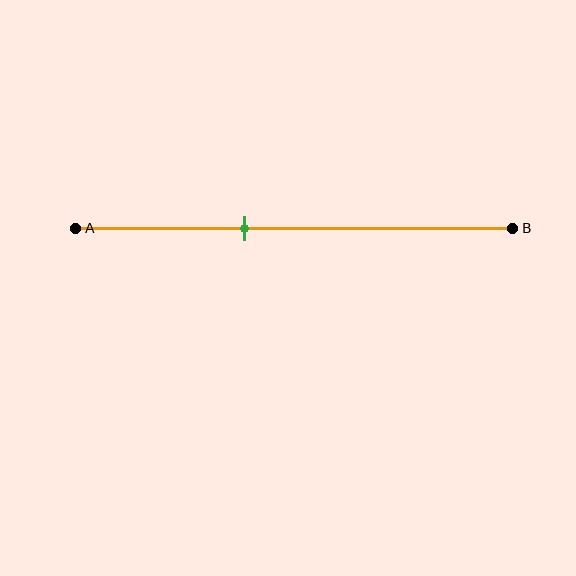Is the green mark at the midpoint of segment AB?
No, the mark is at about 40% from A, not at the 50% midpoint.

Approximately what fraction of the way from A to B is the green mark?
The green mark is approximately 40% of the way from A to B.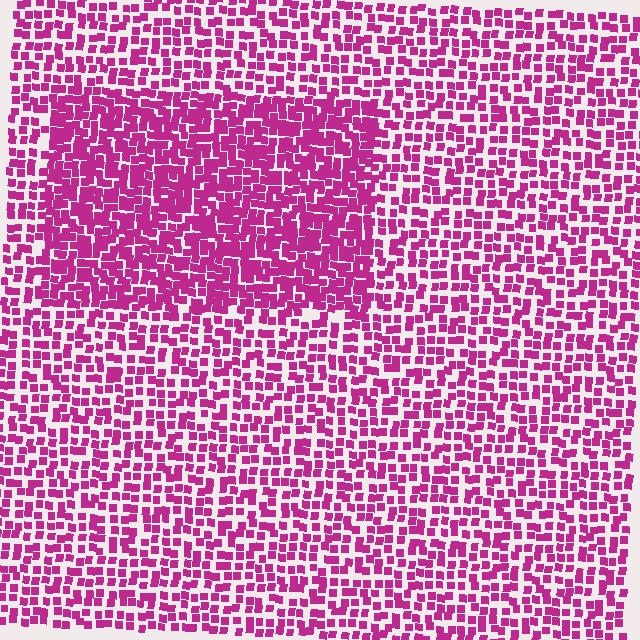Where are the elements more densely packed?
The elements are more densely packed inside the rectangle boundary.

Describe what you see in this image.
The image contains small magenta elements arranged at two different densities. A rectangle-shaped region is visible where the elements are more densely packed than the surrounding area.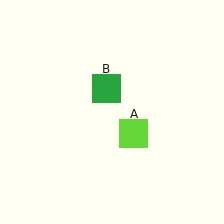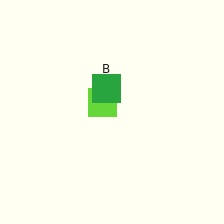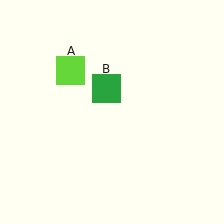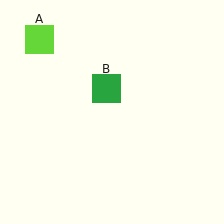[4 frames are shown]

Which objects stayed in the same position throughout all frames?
Green square (object B) remained stationary.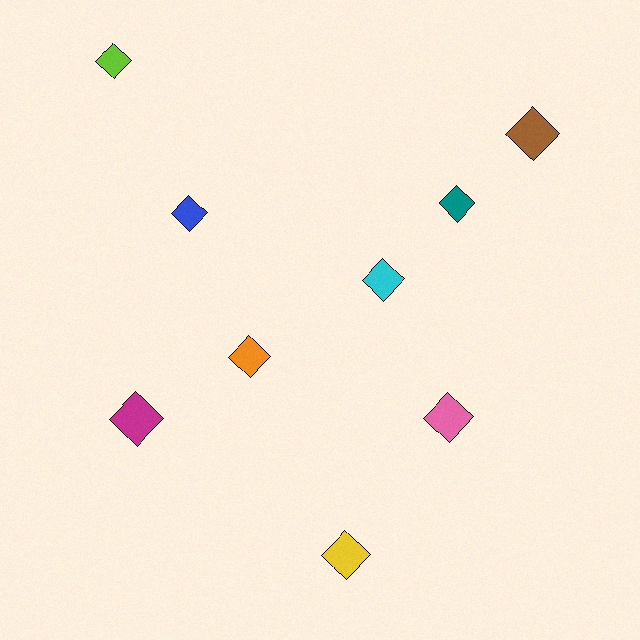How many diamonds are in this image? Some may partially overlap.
There are 9 diamonds.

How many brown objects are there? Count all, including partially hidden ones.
There is 1 brown object.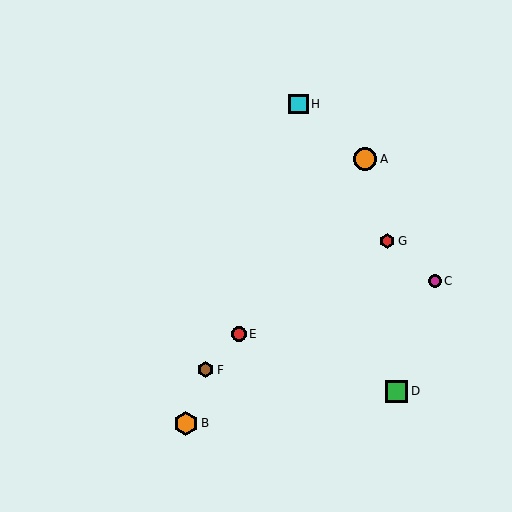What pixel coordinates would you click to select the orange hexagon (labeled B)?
Click at (186, 423) to select the orange hexagon B.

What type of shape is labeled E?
Shape E is a red circle.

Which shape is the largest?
The orange hexagon (labeled B) is the largest.